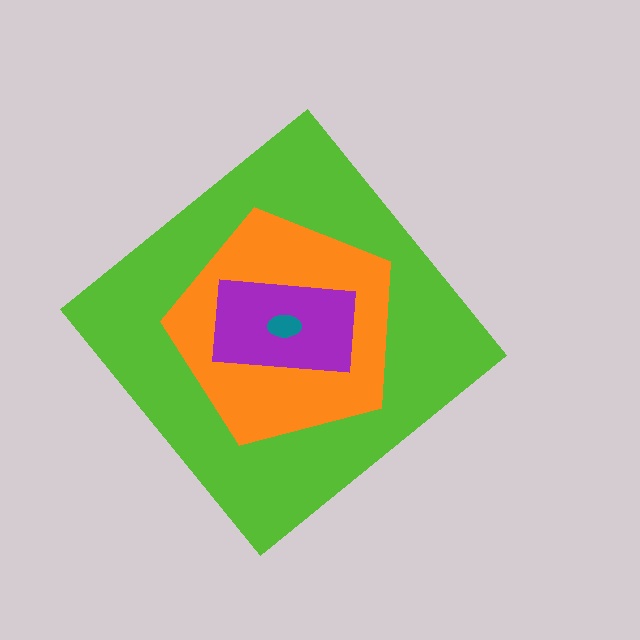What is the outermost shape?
The lime diamond.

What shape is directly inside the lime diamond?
The orange pentagon.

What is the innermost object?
The teal ellipse.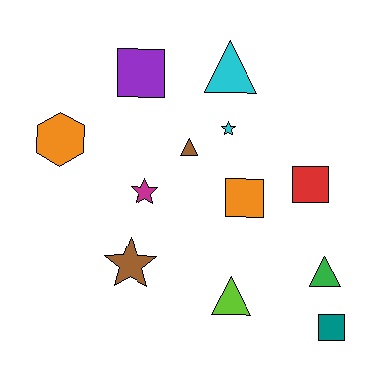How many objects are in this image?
There are 12 objects.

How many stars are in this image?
There are 3 stars.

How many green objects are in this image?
There is 1 green object.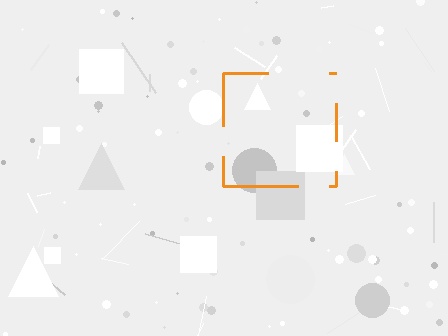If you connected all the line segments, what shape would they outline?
They would outline a square.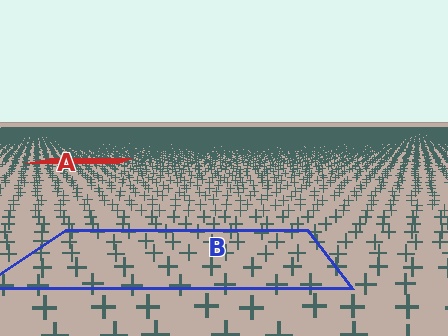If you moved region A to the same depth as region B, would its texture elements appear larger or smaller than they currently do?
They would appear larger. At a closer depth, the same texture elements are projected at a bigger on-screen size.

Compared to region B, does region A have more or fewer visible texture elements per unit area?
Region A has more texture elements per unit area — they are packed more densely because it is farther away.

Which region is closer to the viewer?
Region B is closer. The texture elements there are larger and more spread out.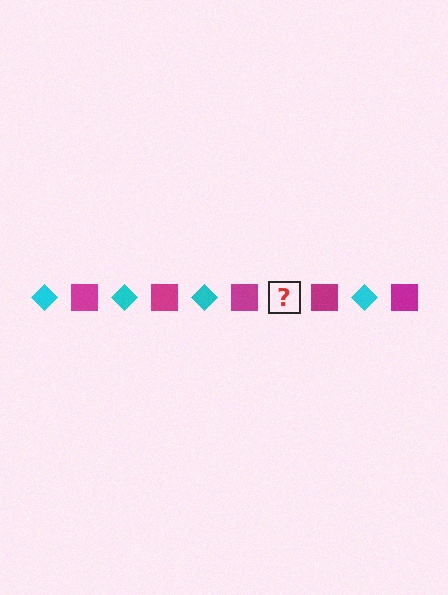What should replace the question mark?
The question mark should be replaced with a cyan diamond.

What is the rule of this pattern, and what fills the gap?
The rule is that the pattern alternates between cyan diamond and magenta square. The gap should be filled with a cyan diamond.